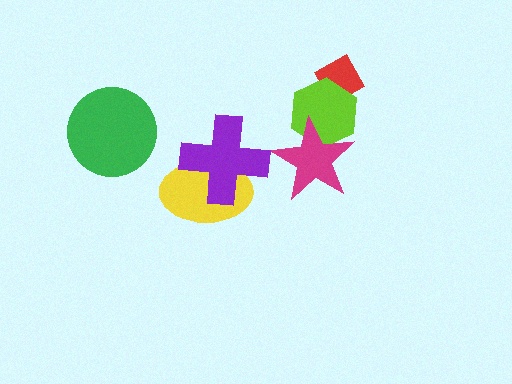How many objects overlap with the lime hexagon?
2 objects overlap with the lime hexagon.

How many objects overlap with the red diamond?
1 object overlaps with the red diamond.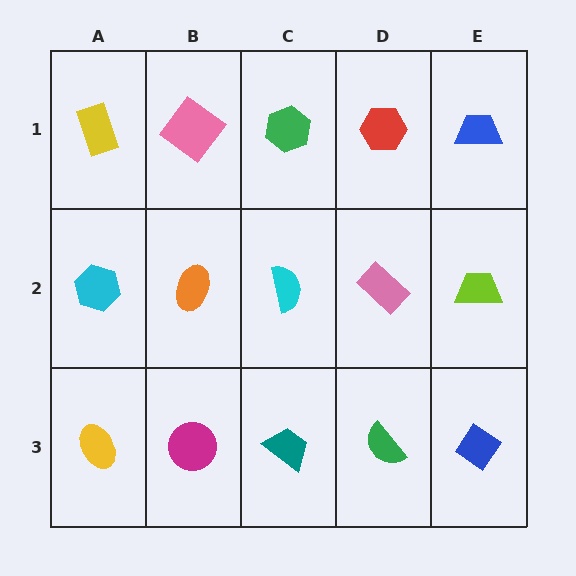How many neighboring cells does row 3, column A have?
2.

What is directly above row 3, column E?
A lime trapezoid.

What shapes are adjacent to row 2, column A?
A yellow rectangle (row 1, column A), a yellow ellipse (row 3, column A), an orange ellipse (row 2, column B).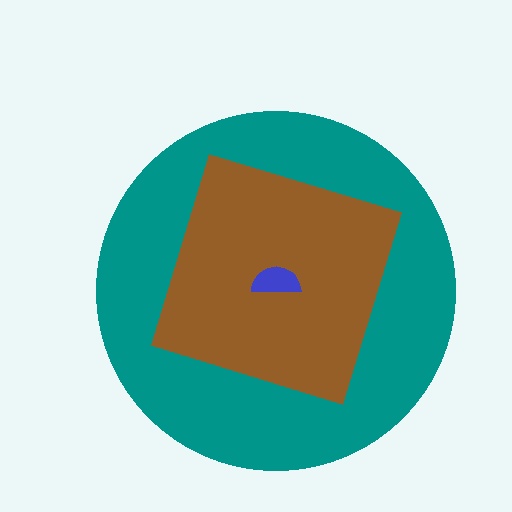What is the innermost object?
The blue semicircle.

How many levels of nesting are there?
3.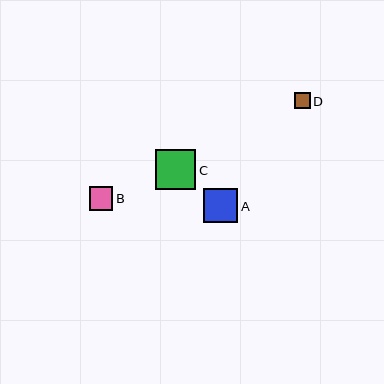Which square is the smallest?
Square D is the smallest with a size of approximately 16 pixels.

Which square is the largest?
Square C is the largest with a size of approximately 40 pixels.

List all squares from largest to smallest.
From largest to smallest: C, A, B, D.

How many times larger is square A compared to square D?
Square A is approximately 2.2 times the size of square D.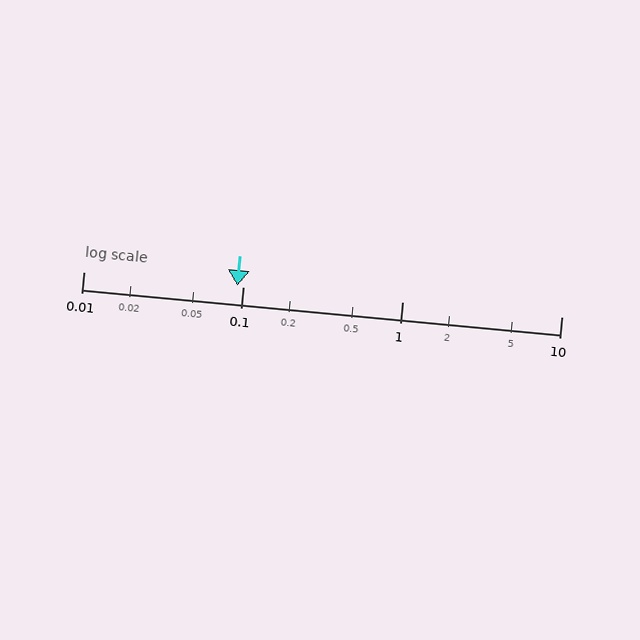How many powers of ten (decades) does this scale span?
The scale spans 3 decades, from 0.01 to 10.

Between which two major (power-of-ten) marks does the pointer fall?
The pointer is between 0.01 and 0.1.